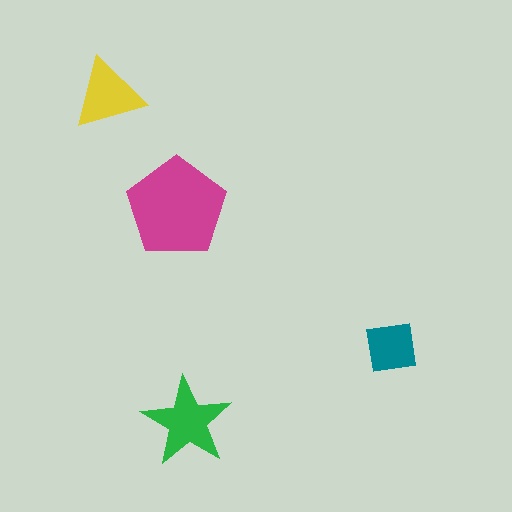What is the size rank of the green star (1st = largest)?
2nd.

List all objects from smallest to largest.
The teal square, the yellow triangle, the green star, the magenta pentagon.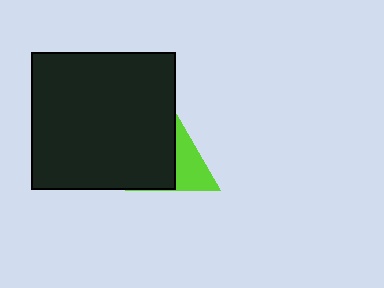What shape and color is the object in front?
The object in front is a black rectangle.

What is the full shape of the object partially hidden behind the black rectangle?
The partially hidden object is a lime triangle.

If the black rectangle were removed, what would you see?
You would see the complete lime triangle.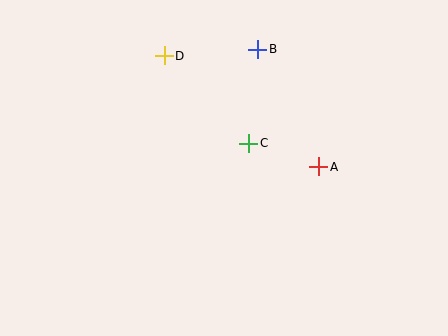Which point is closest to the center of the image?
Point C at (249, 143) is closest to the center.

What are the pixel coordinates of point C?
Point C is at (249, 143).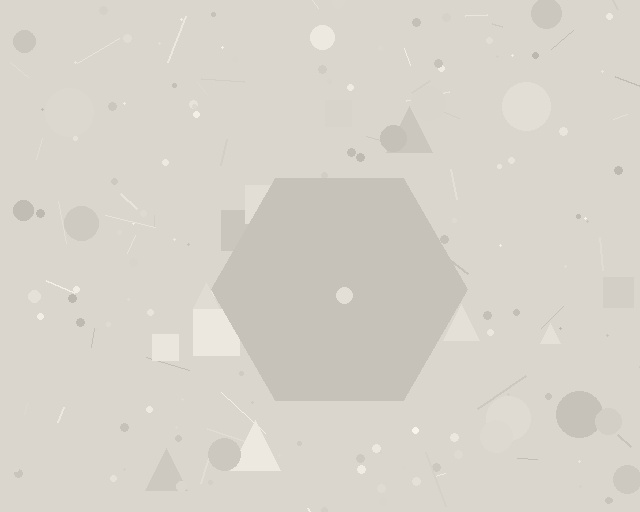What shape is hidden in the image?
A hexagon is hidden in the image.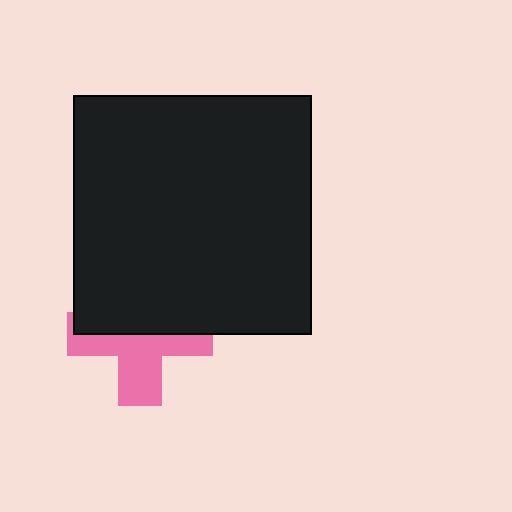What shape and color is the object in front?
The object in front is a black square.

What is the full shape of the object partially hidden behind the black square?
The partially hidden object is a pink cross.